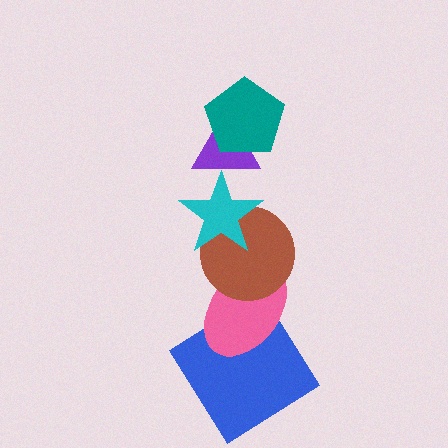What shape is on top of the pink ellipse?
The brown circle is on top of the pink ellipse.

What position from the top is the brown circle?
The brown circle is 4th from the top.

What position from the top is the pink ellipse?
The pink ellipse is 5th from the top.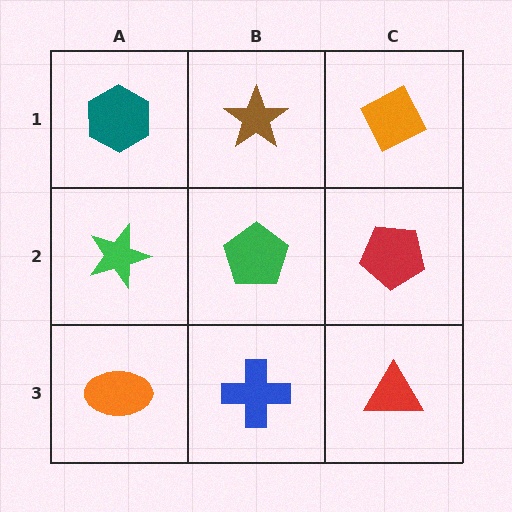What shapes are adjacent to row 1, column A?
A green star (row 2, column A), a brown star (row 1, column B).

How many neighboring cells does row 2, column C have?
3.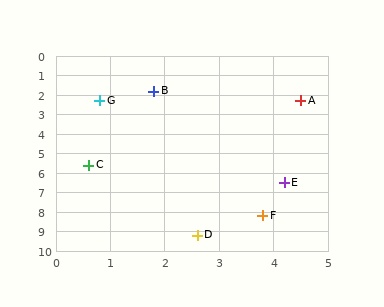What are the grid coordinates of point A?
Point A is at approximately (4.5, 2.3).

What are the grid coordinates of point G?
Point G is at approximately (0.8, 2.3).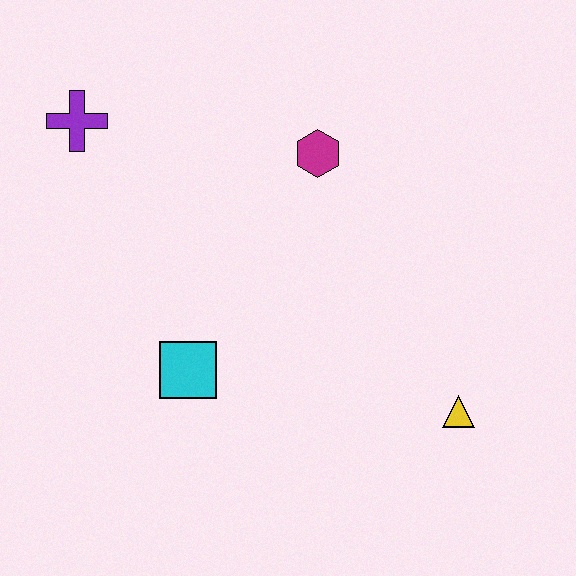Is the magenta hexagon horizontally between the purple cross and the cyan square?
No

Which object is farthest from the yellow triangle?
The purple cross is farthest from the yellow triangle.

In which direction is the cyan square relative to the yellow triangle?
The cyan square is to the left of the yellow triangle.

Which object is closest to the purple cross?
The magenta hexagon is closest to the purple cross.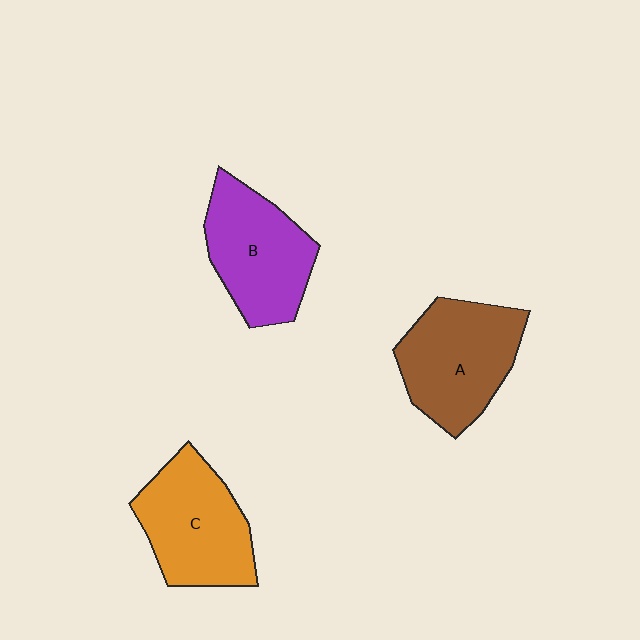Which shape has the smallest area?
Shape B (purple).